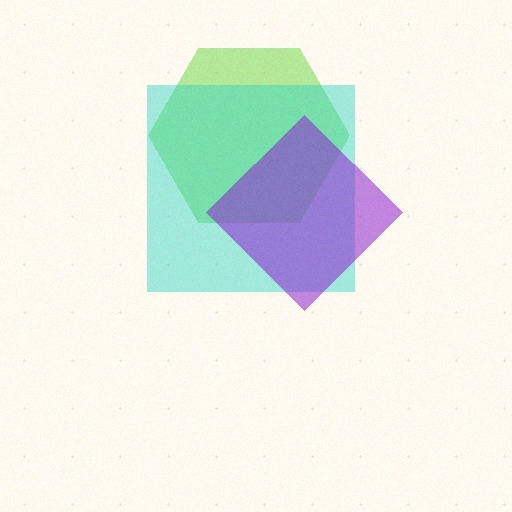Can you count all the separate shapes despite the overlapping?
Yes, there are 3 separate shapes.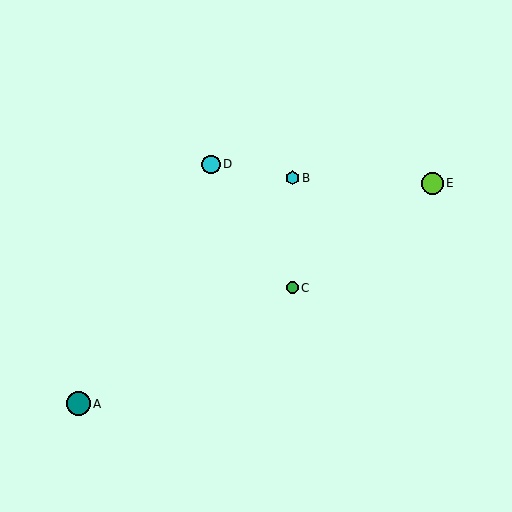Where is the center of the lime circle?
The center of the lime circle is at (432, 183).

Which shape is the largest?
The teal circle (labeled A) is the largest.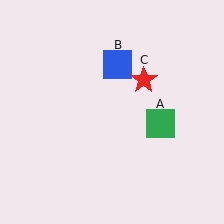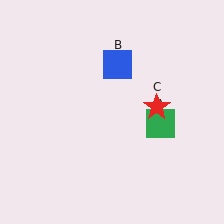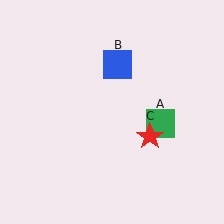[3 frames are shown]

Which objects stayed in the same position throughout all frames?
Green square (object A) and blue square (object B) remained stationary.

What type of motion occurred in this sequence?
The red star (object C) rotated clockwise around the center of the scene.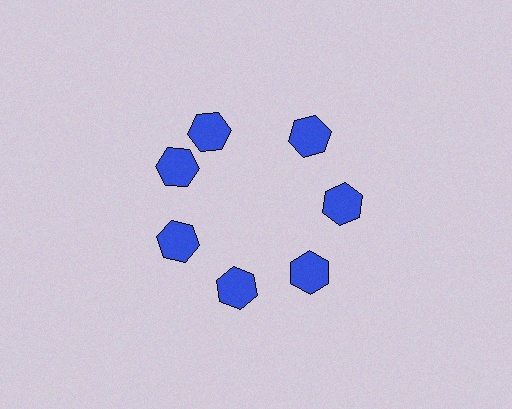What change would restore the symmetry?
The symmetry would be restored by rotating it back into even spacing with its neighbors so that all 7 hexagons sit at equal angles and equal distance from the center.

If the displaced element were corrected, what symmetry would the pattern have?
It would have 7-fold rotational symmetry — the pattern would map onto itself every 51 degrees.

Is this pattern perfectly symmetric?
No. The 7 blue hexagons are arranged in a ring, but one element near the 12 o'clock position is rotated out of alignment along the ring, breaking the 7-fold rotational symmetry.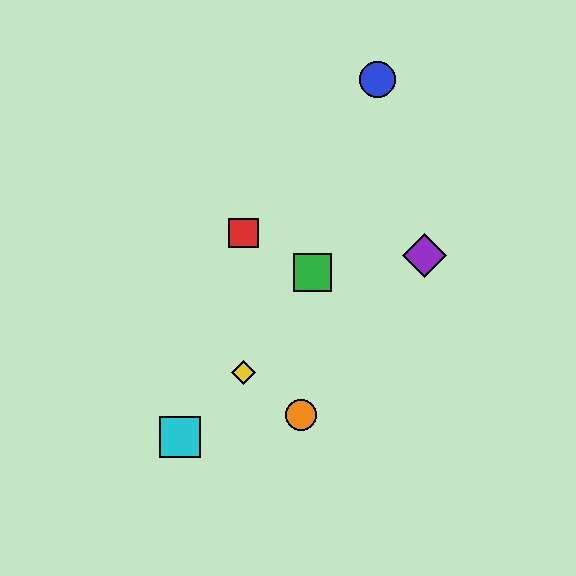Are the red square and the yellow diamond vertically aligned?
Yes, both are at x≈243.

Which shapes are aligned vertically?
The red square, the yellow diamond are aligned vertically.